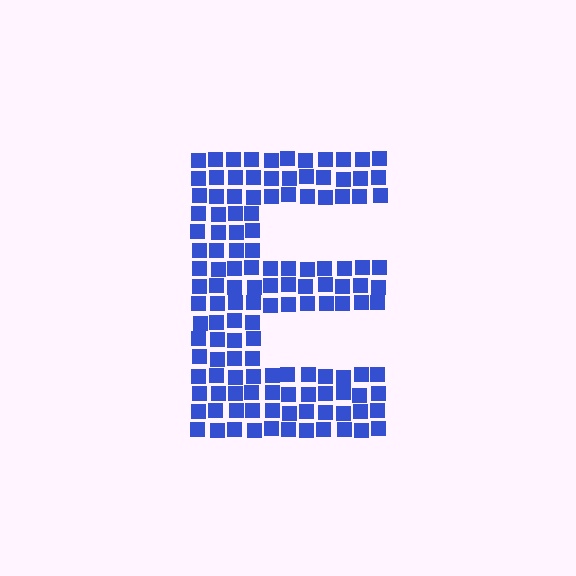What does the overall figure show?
The overall figure shows the letter E.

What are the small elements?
The small elements are squares.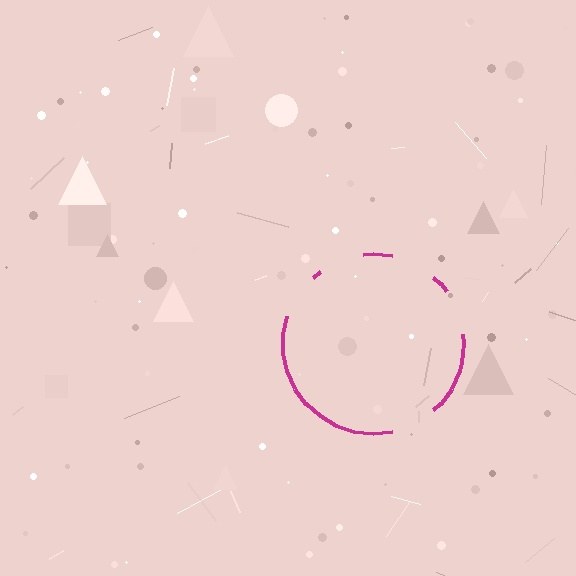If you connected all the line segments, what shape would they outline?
They would outline a circle.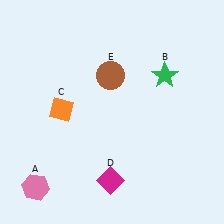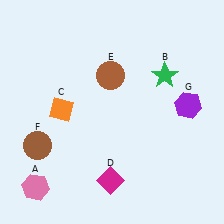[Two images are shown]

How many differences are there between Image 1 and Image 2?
There are 2 differences between the two images.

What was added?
A brown circle (F), a purple hexagon (G) were added in Image 2.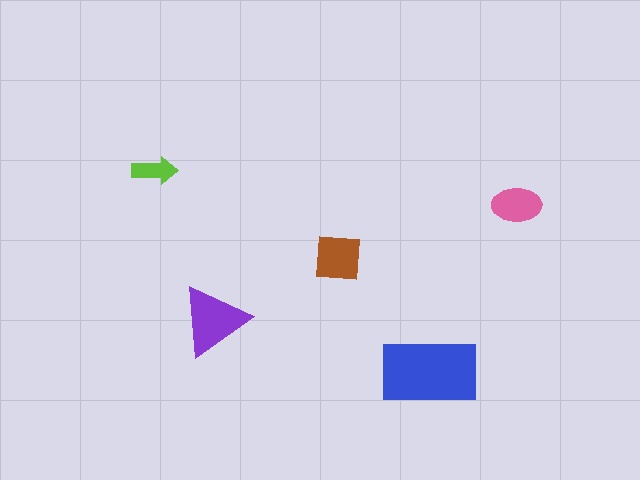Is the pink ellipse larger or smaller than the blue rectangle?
Smaller.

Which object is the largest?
The blue rectangle.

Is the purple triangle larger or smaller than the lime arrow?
Larger.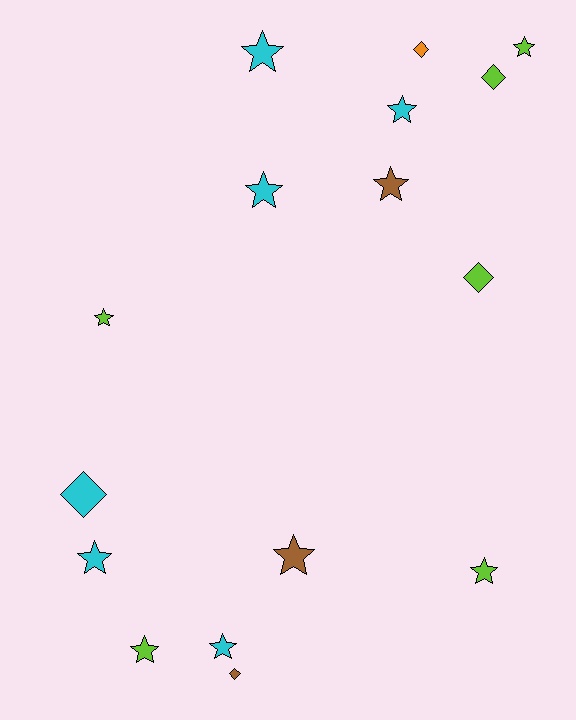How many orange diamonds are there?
There is 1 orange diamond.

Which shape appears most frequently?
Star, with 11 objects.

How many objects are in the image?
There are 16 objects.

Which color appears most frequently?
Lime, with 6 objects.